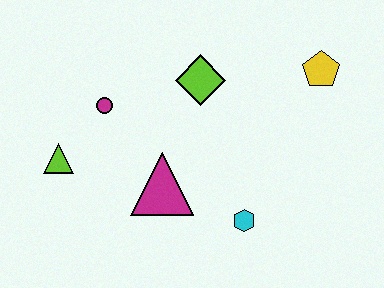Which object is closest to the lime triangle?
The magenta circle is closest to the lime triangle.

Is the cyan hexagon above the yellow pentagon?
No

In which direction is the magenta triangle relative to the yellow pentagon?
The magenta triangle is to the left of the yellow pentagon.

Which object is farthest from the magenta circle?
The yellow pentagon is farthest from the magenta circle.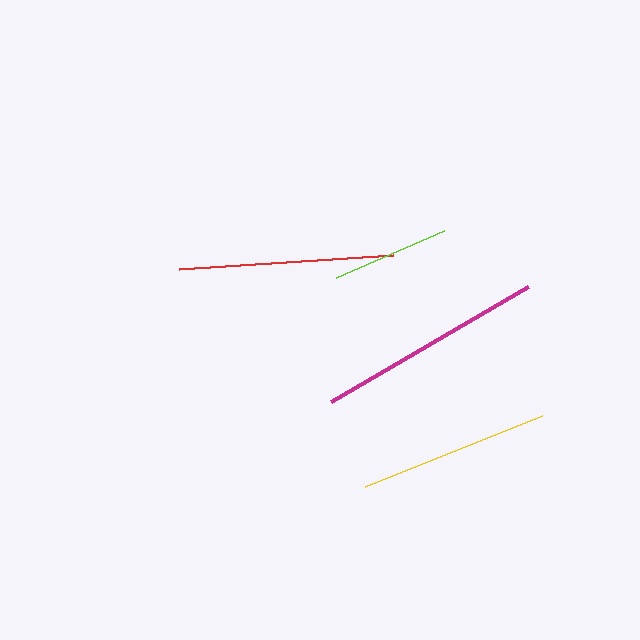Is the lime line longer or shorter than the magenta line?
The magenta line is longer than the lime line.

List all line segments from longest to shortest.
From longest to shortest: magenta, red, yellow, lime.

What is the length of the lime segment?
The lime segment is approximately 118 pixels long.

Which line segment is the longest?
The magenta line is the longest at approximately 228 pixels.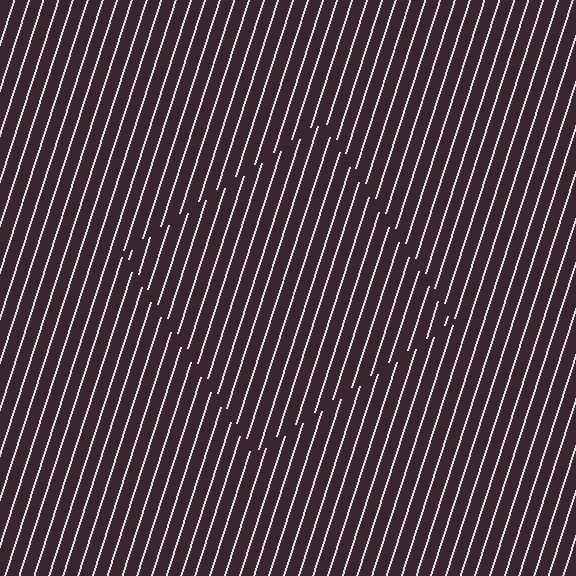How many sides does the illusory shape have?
4 sides — the line-ends trace a square.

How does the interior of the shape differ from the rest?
The interior of the shape contains the same grating, shifted by half a period — the contour is defined by the phase discontinuity where line-ends from the inner and outer gratings abut.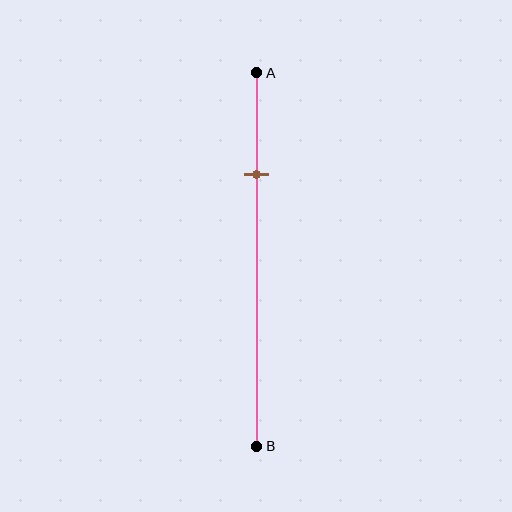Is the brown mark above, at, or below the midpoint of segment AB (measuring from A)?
The brown mark is above the midpoint of segment AB.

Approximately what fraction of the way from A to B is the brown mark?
The brown mark is approximately 25% of the way from A to B.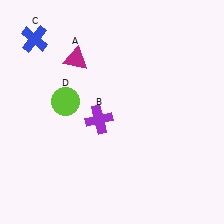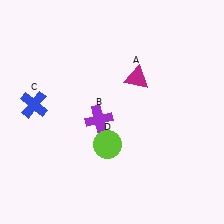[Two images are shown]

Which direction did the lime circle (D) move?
The lime circle (D) moved down.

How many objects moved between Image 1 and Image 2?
3 objects moved between the two images.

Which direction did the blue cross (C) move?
The blue cross (C) moved down.